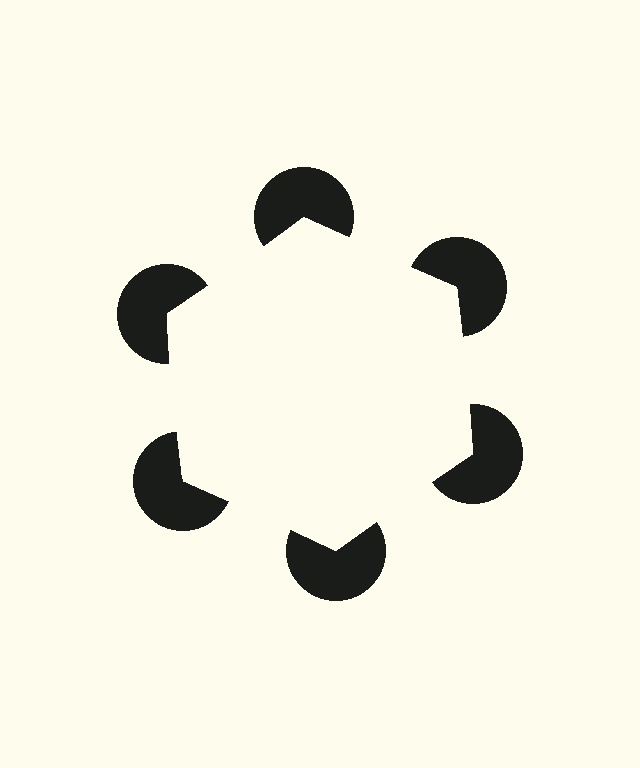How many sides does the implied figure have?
6 sides.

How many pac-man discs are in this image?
There are 6 — one at each vertex of the illusory hexagon.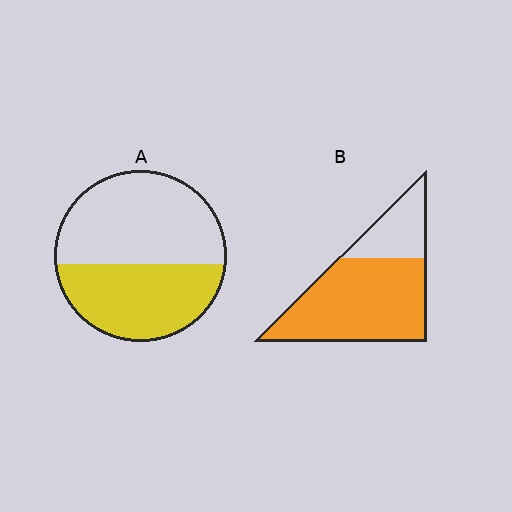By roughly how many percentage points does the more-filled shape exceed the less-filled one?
By roughly 30 percentage points (B over A).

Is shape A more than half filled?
No.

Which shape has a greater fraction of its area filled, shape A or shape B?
Shape B.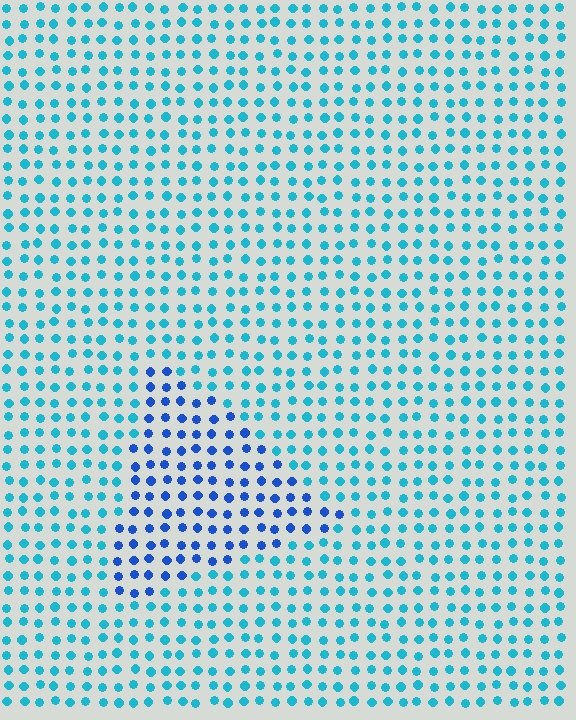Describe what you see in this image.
The image is filled with small cyan elements in a uniform arrangement. A triangle-shaped region is visible where the elements are tinted to a slightly different hue, forming a subtle color boundary.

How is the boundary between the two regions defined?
The boundary is defined purely by a slight shift in hue (about 35 degrees). Spacing, size, and orientation are identical on both sides.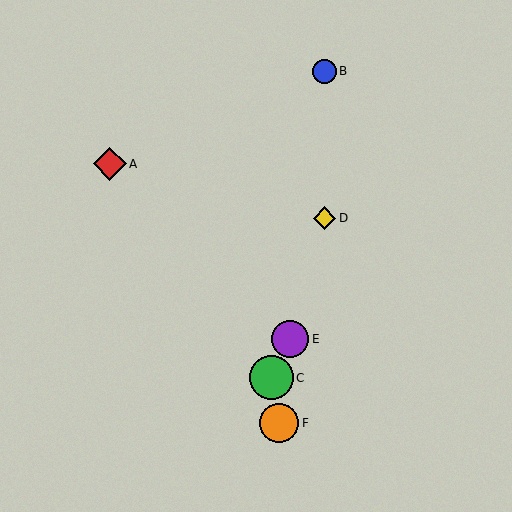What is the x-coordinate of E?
Object E is at x≈290.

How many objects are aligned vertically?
2 objects (B, D) are aligned vertically.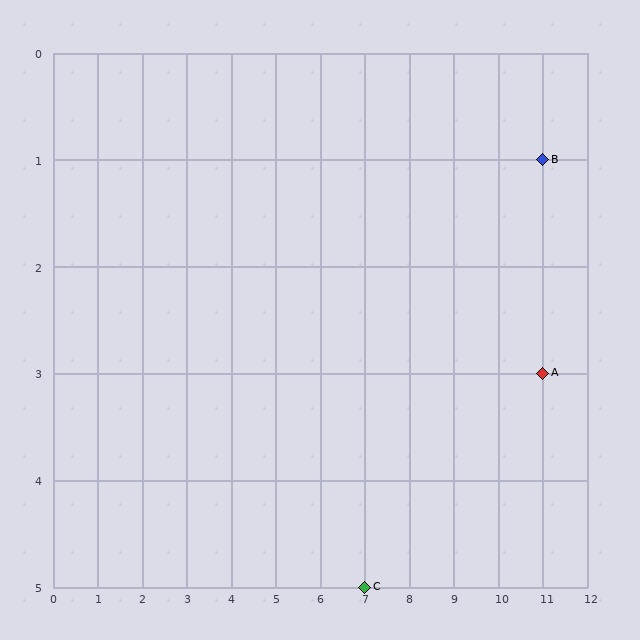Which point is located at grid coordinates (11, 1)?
Point B is at (11, 1).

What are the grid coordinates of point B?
Point B is at grid coordinates (11, 1).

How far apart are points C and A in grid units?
Points C and A are 4 columns and 2 rows apart (about 4.5 grid units diagonally).